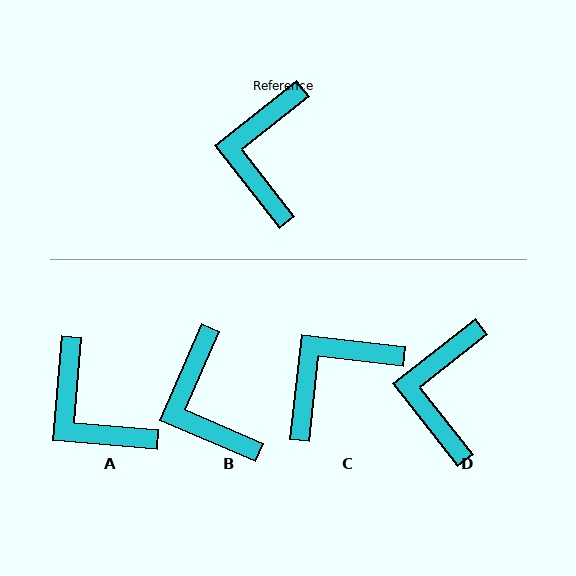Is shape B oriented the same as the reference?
No, it is off by about 28 degrees.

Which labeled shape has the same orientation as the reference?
D.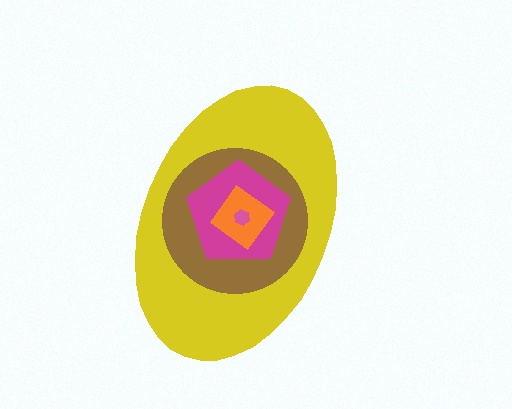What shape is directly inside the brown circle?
The magenta pentagon.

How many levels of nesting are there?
5.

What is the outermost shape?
The yellow ellipse.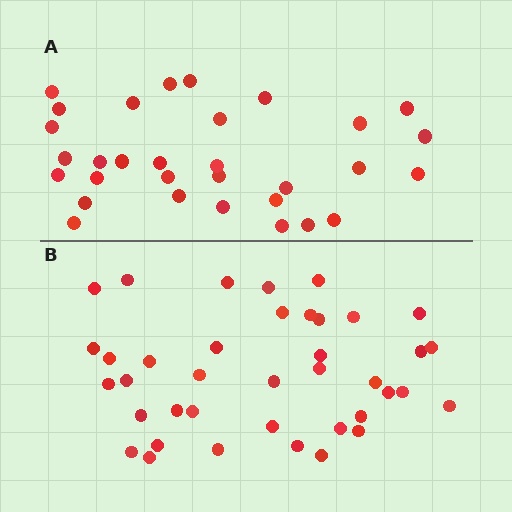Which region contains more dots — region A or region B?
Region B (the bottom region) has more dots.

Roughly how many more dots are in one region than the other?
Region B has roughly 8 or so more dots than region A.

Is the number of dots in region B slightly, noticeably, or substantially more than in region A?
Region B has noticeably more, but not dramatically so. The ratio is roughly 1.3 to 1.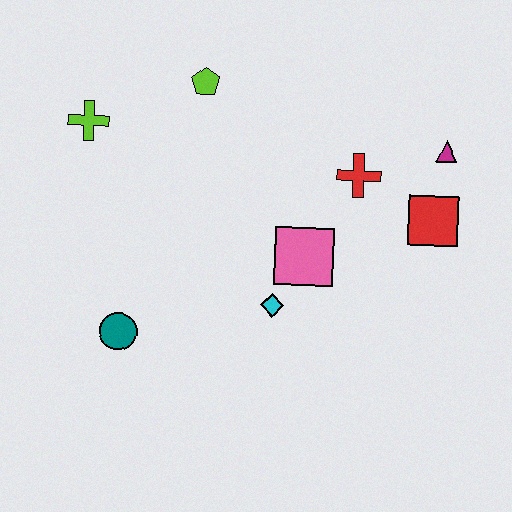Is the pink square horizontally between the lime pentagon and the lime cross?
No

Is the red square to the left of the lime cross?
No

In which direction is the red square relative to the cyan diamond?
The red square is to the right of the cyan diamond.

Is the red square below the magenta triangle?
Yes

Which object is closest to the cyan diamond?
The pink square is closest to the cyan diamond.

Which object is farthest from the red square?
The lime cross is farthest from the red square.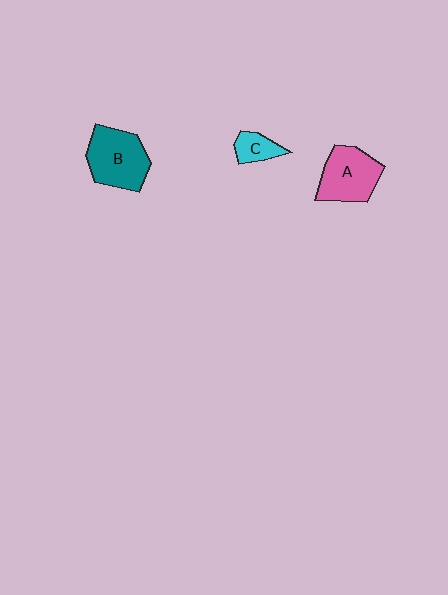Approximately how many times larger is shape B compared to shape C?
Approximately 2.7 times.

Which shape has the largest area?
Shape B (teal).